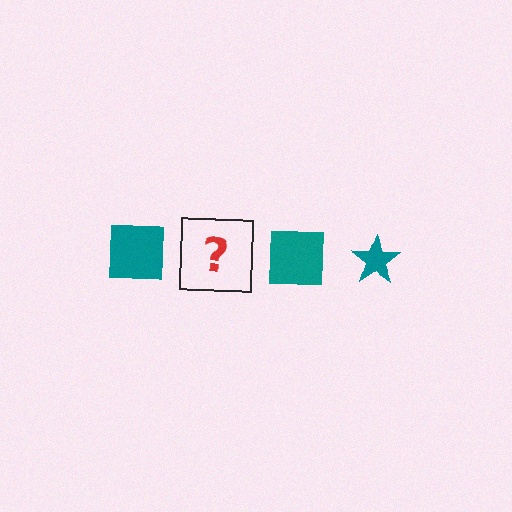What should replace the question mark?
The question mark should be replaced with a teal star.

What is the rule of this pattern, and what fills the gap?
The rule is that the pattern cycles through square, star shapes in teal. The gap should be filled with a teal star.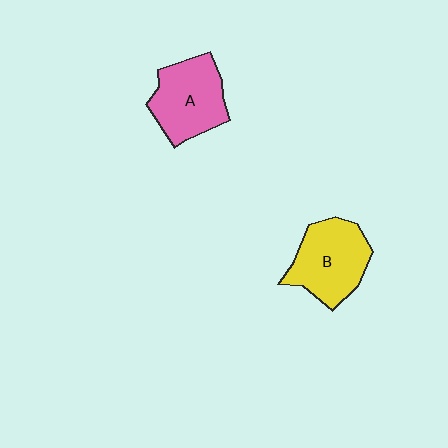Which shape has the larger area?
Shape B (yellow).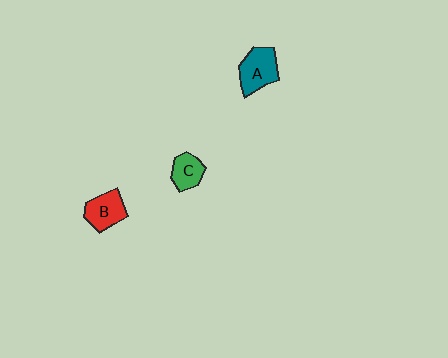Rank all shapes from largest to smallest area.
From largest to smallest: A (teal), B (red), C (green).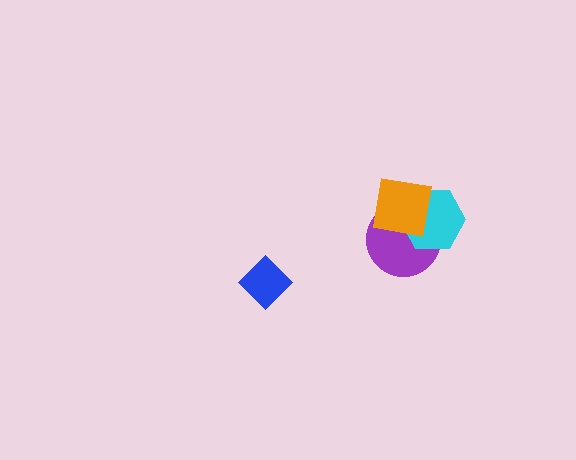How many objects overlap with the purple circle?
2 objects overlap with the purple circle.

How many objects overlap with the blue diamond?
0 objects overlap with the blue diamond.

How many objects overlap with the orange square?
2 objects overlap with the orange square.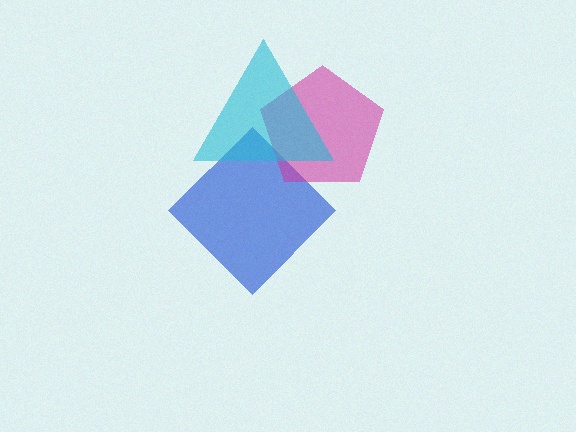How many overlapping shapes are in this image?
There are 3 overlapping shapes in the image.